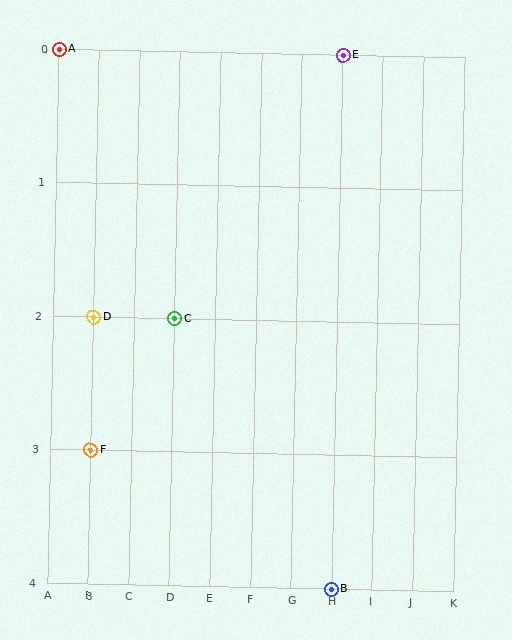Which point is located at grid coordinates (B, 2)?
Point D is at (B, 2).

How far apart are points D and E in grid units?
Points D and E are 6 columns and 2 rows apart (about 6.3 grid units diagonally).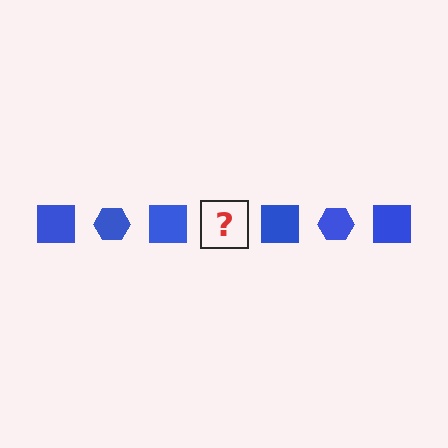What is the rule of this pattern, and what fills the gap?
The rule is that the pattern cycles through square, hexagon shapes in blue. The gap should be filled with a blue hexagon.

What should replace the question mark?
The question mark should be replaced with a blue hexagon.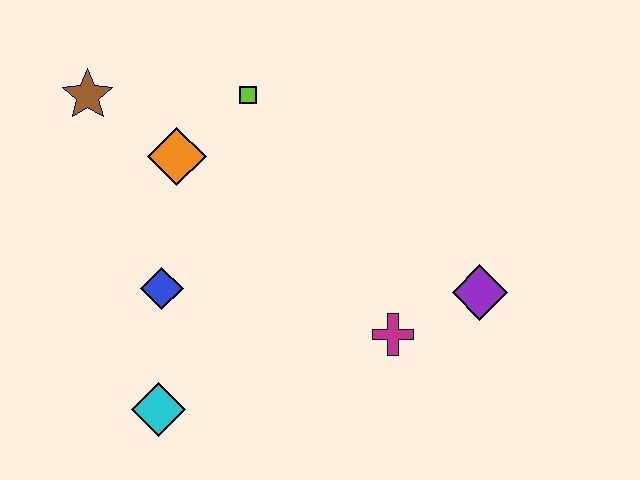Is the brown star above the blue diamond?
Yes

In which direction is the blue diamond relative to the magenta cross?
The blue diamond is to the left of the magenta cross.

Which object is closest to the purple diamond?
The magenta cross is closest to the purple diamond.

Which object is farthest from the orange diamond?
The purple diamond is farthest from the orange diamond.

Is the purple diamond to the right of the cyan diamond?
Yes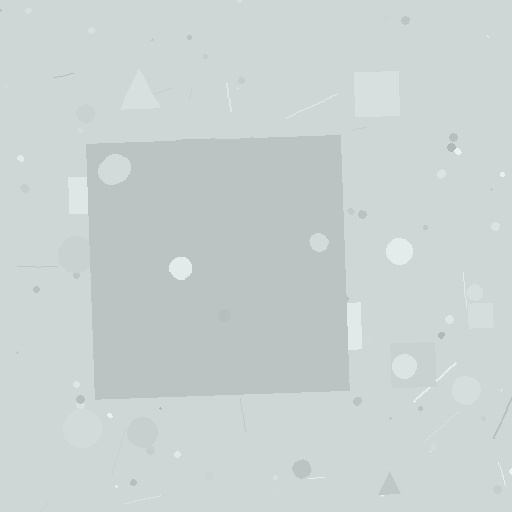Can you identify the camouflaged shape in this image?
The camouflaged shape is a square.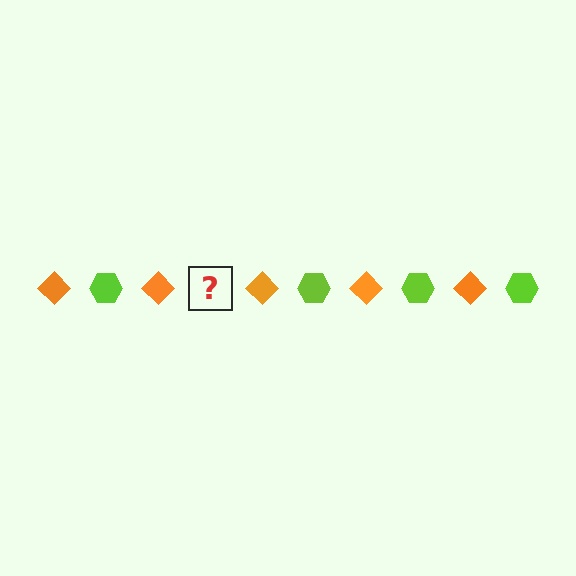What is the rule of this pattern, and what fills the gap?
The rule is that the pattern alternates between orange diamond and lime hexagon. The gap should be filled with a lime hexagon.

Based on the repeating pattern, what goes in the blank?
The blank should be a lime hexagon.